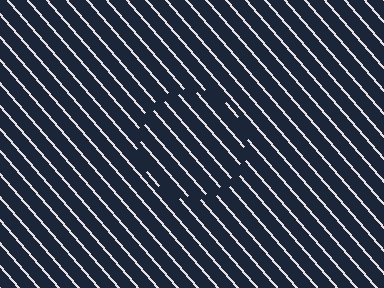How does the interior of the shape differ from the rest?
The interior of the shape contains the same grating, shifted by half a period — the contour is defined by the phase discontinuity where line-ends from the inner and outer gratings abut.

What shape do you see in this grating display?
An illusory circle. The interior of the shape contains the same grating, shifted by half a period — the contour is defined by the phase discontinuity where line-ends from the inner and outer gratings abut.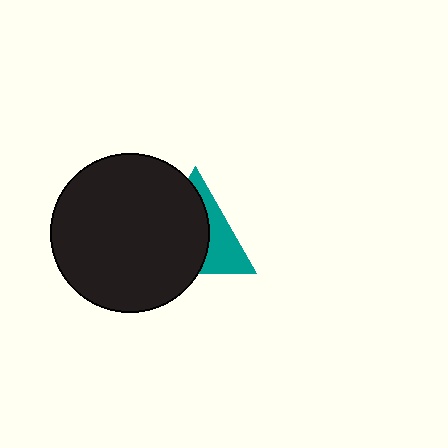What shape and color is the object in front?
The object in front is a black circle.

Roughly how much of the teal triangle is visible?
A small part of it is visible (roughly 38%).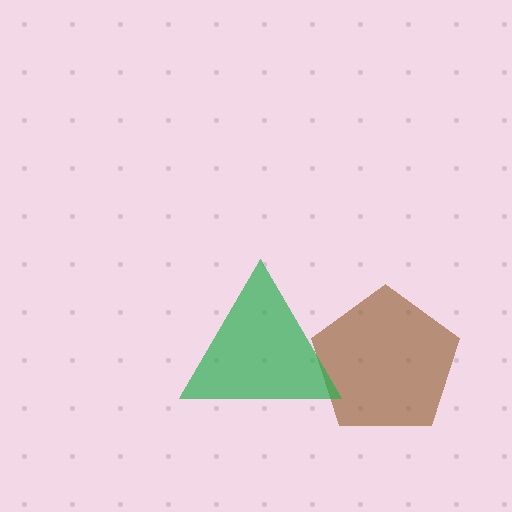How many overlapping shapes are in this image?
There are 2 overlapping shapes in the image.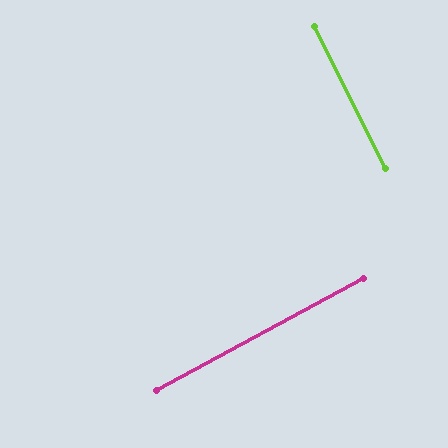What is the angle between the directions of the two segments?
Approximately 88 degrees.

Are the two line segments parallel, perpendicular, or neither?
Perpendicular — they meet at approximately 88°.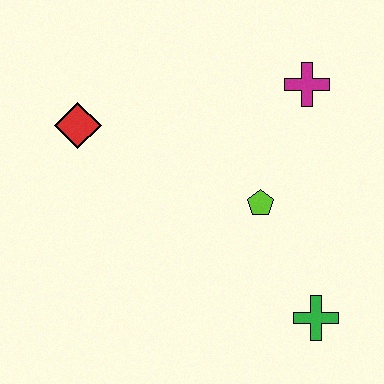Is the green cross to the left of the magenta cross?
No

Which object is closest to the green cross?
The lime pentagon is closest to the green cross.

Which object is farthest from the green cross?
The red diamond is farthest from the green cross.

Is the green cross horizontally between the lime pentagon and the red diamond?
No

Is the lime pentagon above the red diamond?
No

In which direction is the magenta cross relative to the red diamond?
The magenta cross is to the right of the red diamond.